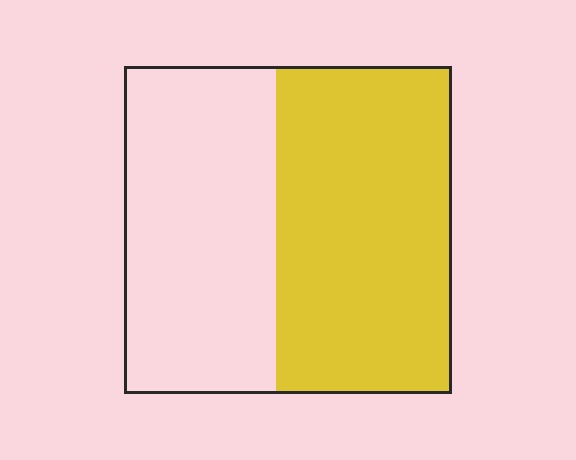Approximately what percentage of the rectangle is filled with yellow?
Approximately 55%.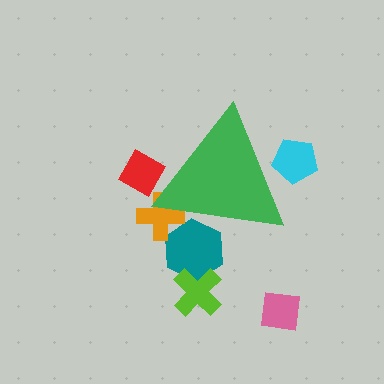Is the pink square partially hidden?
No, the pink square is fully visible.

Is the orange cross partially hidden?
Yes, the orange cross is partially hidden behind the green triangle.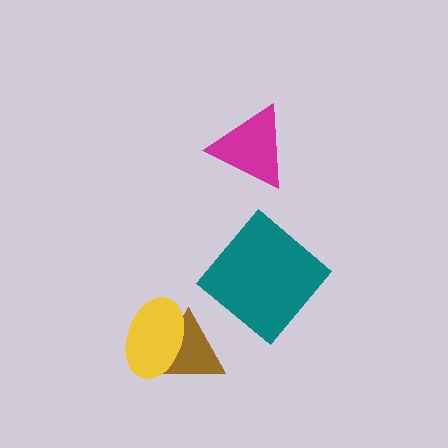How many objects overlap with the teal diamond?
0 objects overlap with the teal diamond.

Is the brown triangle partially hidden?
Yes, it is partially covered by another shape.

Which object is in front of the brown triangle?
The yellow ellipse is in front of the brown triangle.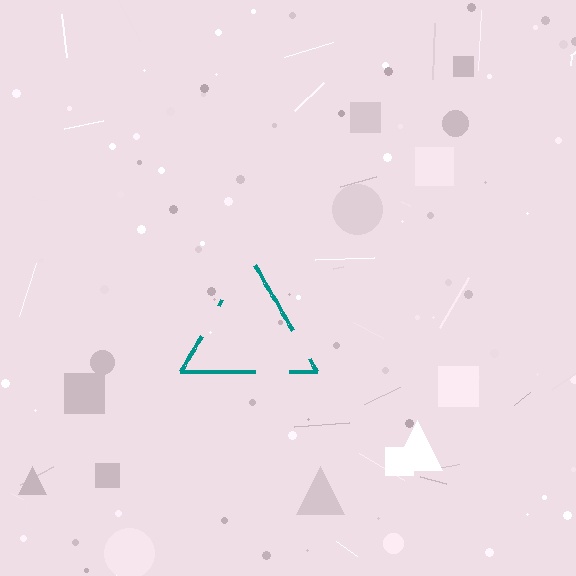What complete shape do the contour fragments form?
The contour fragments form a triangle.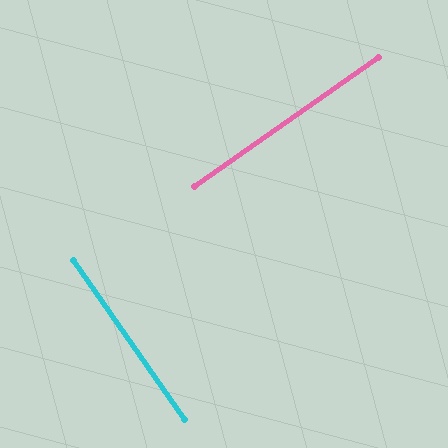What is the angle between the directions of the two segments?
Approximately 90 degrees.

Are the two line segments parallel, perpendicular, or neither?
Perpendicular — they meet at approximately 90°.